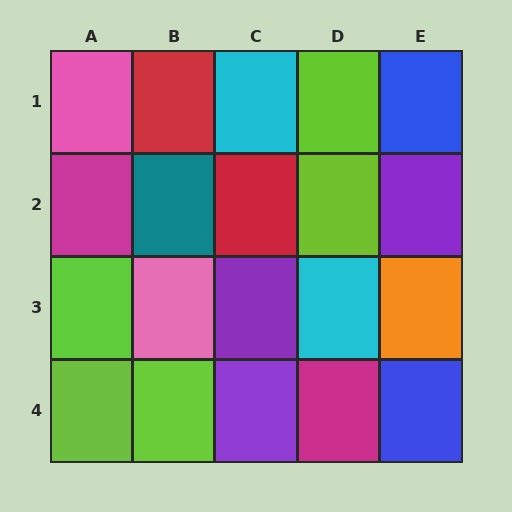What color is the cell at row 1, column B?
Red.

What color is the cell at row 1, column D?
Lime.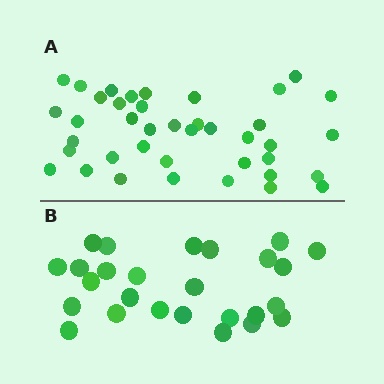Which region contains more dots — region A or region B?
Region A (the top region) has more dots.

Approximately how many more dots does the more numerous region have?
Region A has approximately 15 more dots than region B.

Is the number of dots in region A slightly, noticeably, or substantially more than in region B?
Region A has substantially more. The ratio is roughly 1.5 to 1.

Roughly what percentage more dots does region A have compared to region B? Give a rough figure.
About 55% more.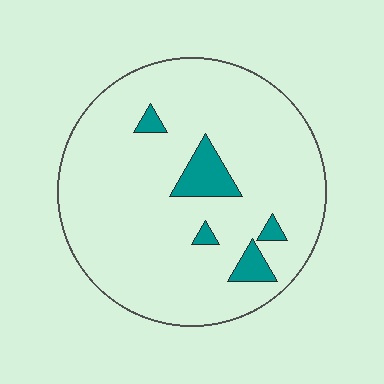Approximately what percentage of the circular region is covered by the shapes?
Approximately 10%.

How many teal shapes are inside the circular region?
5.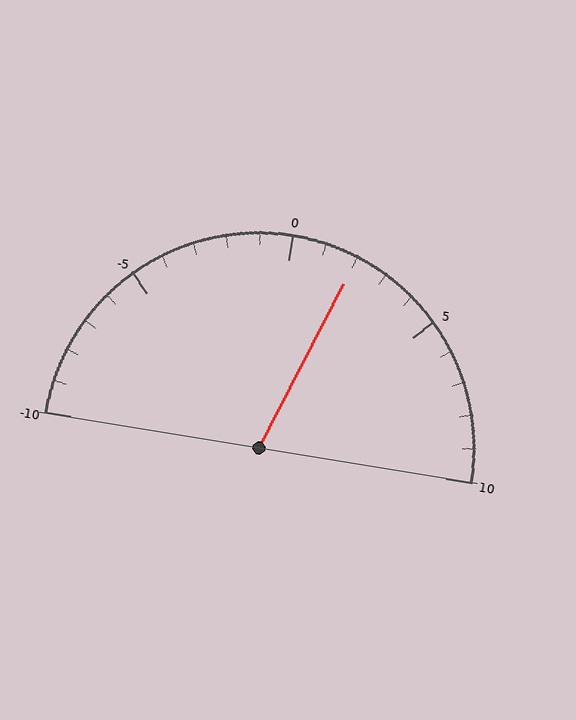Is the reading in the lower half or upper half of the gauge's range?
The reading is in the upper half of the range (-10 to 10).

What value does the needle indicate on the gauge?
The needle indicates approximately 2.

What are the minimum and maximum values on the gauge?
The gauge ranges from -10 to 10.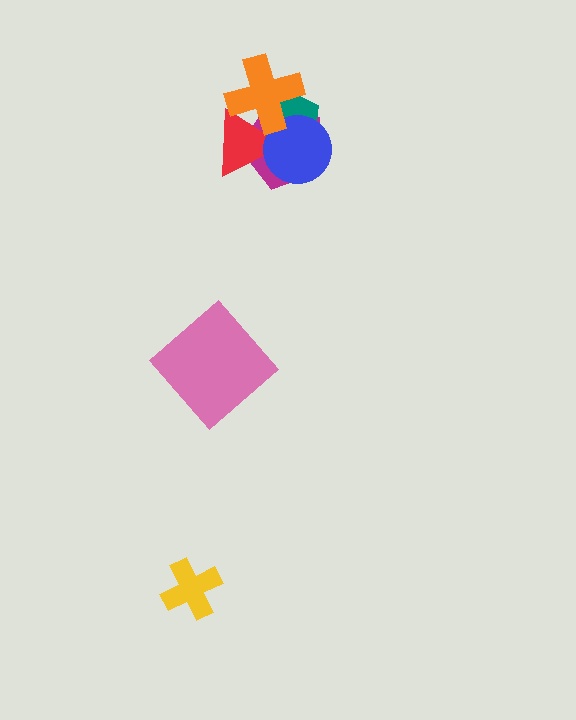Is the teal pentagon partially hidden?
Yes, it is partially covered by another shape.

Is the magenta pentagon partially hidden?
Yes, it is partially covered by another shape.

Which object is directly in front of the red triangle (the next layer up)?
The blue circle is directly in front of the red triangle.